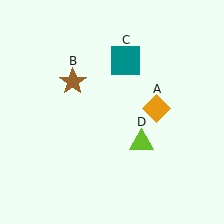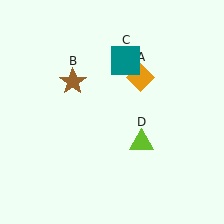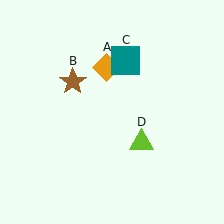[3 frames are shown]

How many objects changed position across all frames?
1 object changed position: orange diamond (object A).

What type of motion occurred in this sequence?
The orange diamond (object A) rotated counterclockwise around the center of the scene.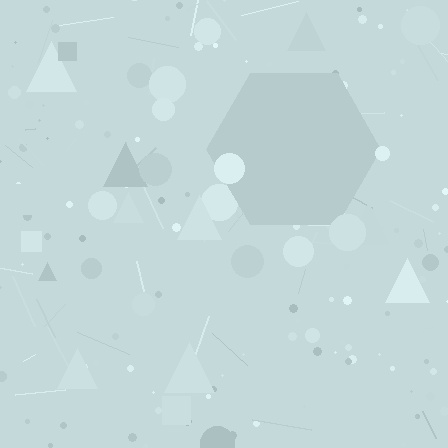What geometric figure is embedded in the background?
A hexagon is embedded in the background.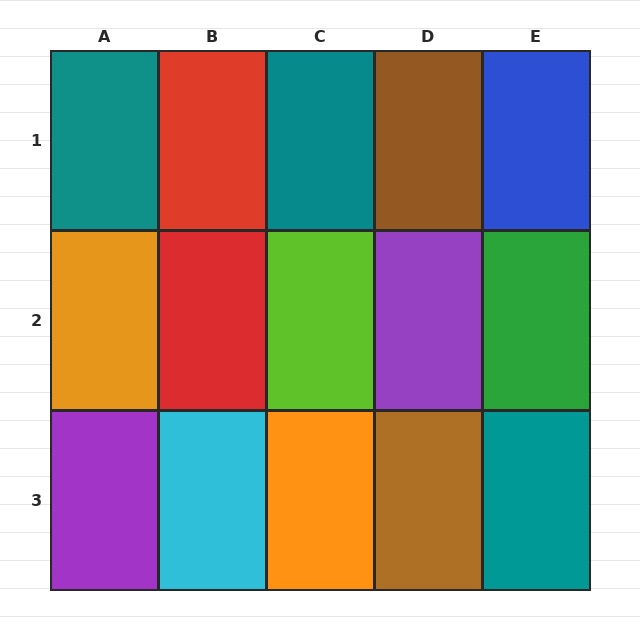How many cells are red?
2 cells are red.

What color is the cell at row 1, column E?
Blue.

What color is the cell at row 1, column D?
Brown.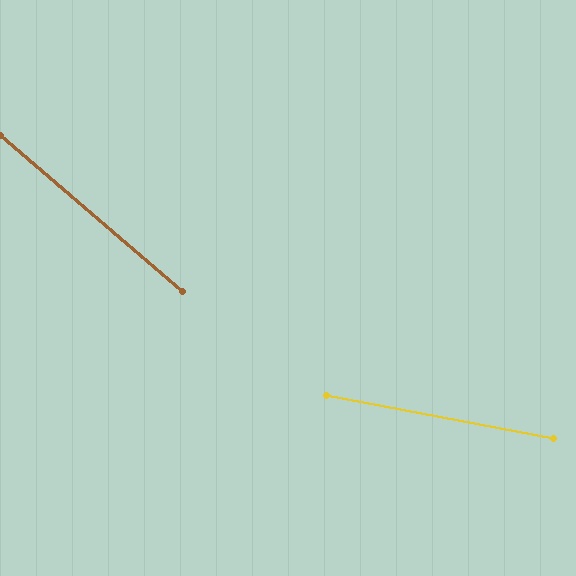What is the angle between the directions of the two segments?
Approximately 30 degrees.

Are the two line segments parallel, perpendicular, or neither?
Neither parallel nor perpendicular — they differ by about 30°.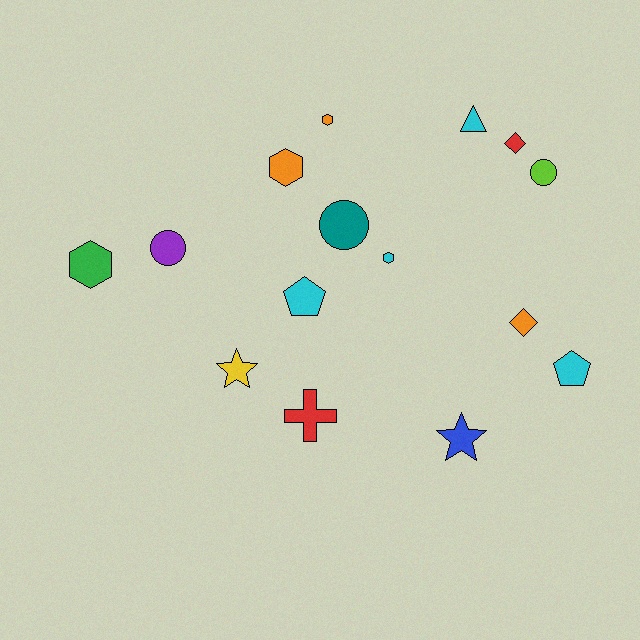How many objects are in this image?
There are 15 objects.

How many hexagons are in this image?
There are 4 hexagons.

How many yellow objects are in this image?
There is 1 yellow object.